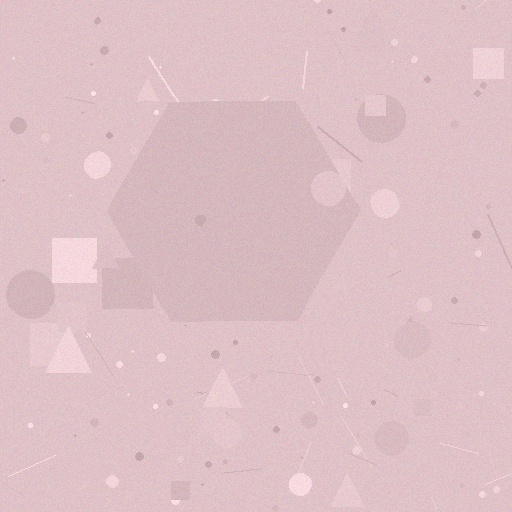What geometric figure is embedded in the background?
A hexagon is embedded in the background.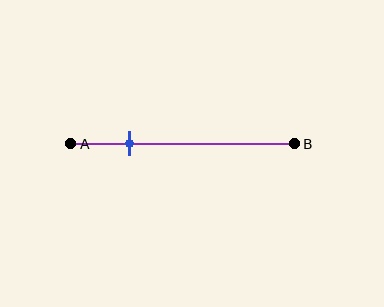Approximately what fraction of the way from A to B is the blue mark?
The blue mark is approximately 25% of the way from A to B.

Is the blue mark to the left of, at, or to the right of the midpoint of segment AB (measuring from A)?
The blue mark is to the left of the midpoint of segment AB.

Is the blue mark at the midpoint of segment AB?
No, the mark is at about 25% from A, not at the 50% midpoint.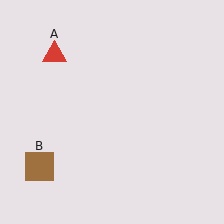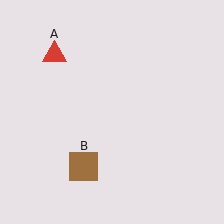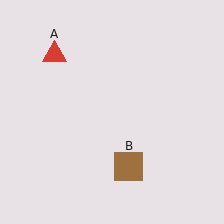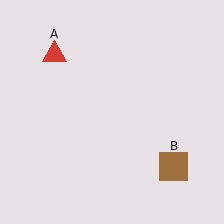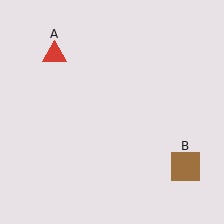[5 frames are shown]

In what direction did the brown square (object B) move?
The brown square (object B) moved right.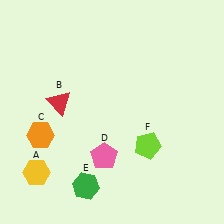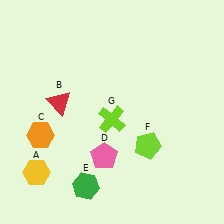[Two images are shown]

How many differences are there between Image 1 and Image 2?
There is 1 difference between the two images.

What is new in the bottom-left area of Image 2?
A lime cross (G) was added in the bottom-left area of Image 2.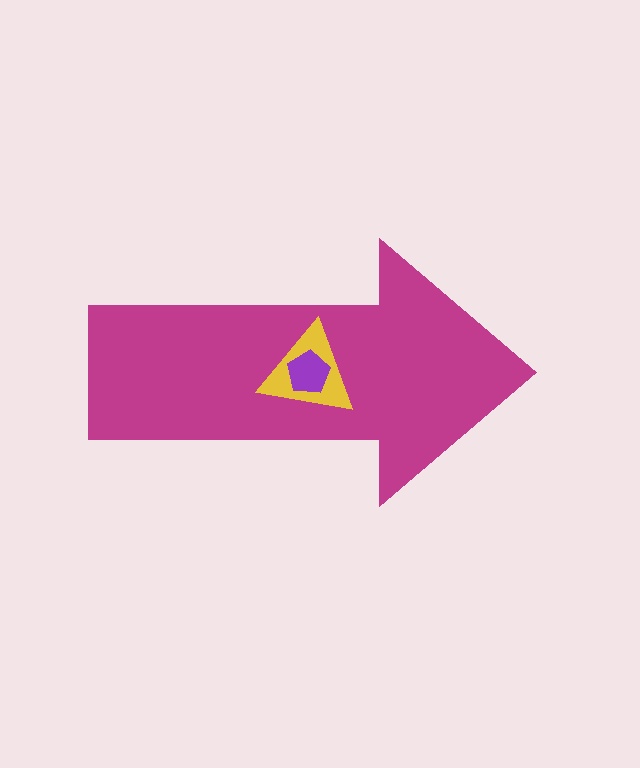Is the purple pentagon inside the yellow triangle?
Yes.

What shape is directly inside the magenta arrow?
The yellow triangle.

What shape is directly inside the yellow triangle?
The purple pentagon.